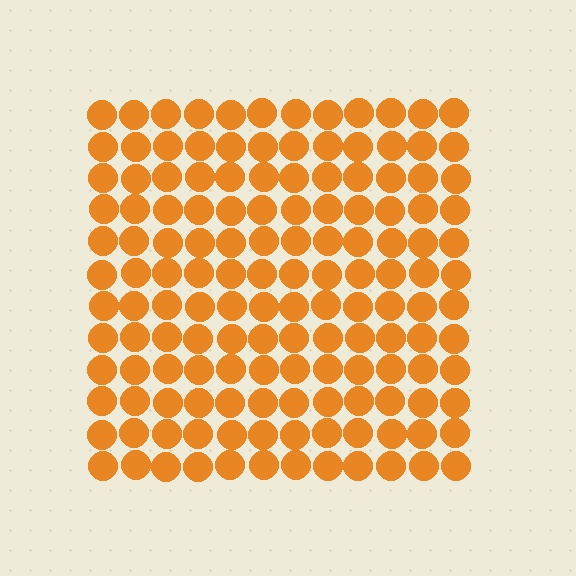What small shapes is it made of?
It is made of small circles.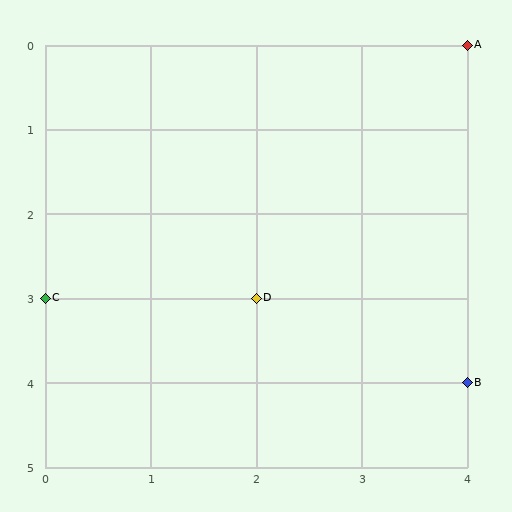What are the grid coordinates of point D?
Point D is at grid coordinates (2, 3).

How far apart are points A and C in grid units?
Points A and C are 4 columns and 3 rows apart (about 5.0 grid units diagonally).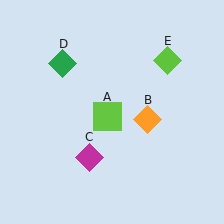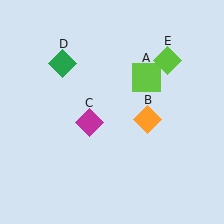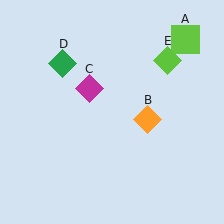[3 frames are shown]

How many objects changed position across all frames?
2 objects changed position: lime square (object A), magenta diamond (object C).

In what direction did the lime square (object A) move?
The lime square (object A) moved up and to the right.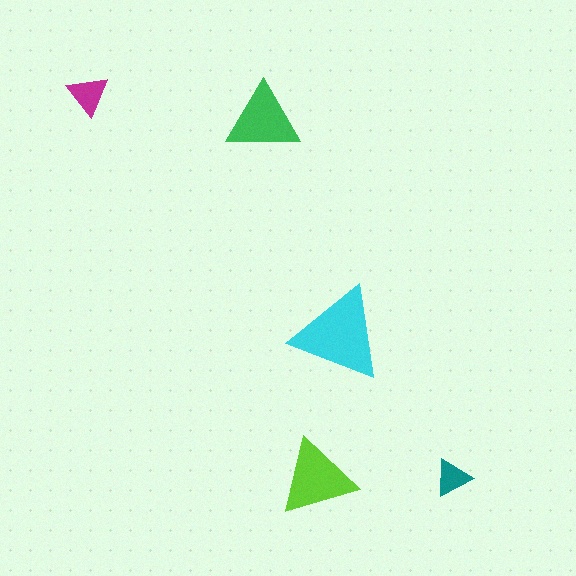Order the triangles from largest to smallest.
the cyan one, the lime one, the green one, the magenta one, the teal one.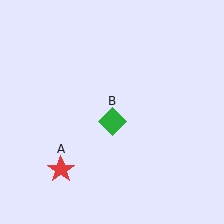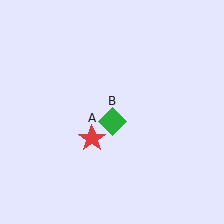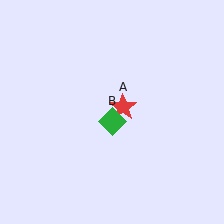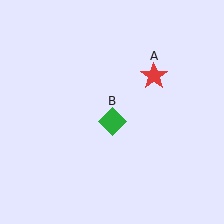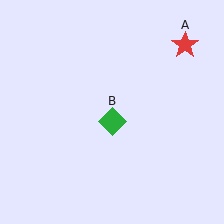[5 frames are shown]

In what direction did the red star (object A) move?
The red star (object A) moved up and to the right.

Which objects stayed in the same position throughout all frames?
Green diamond (object B) remained stationary.